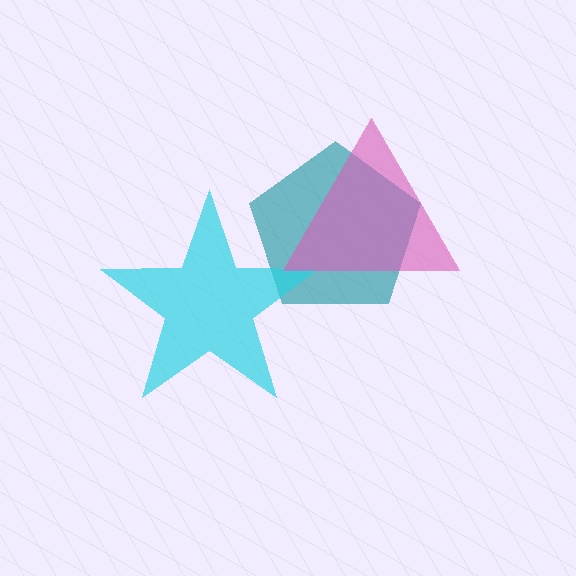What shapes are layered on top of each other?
The layered shapes are: a teal pentagon, a cyan star, a pink triangle.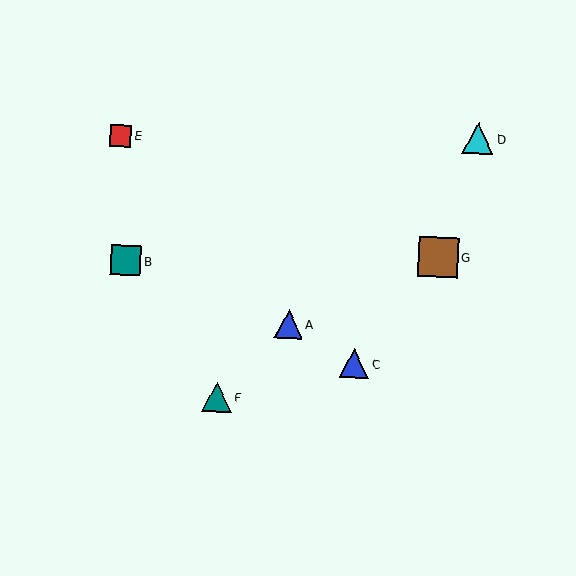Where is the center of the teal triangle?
The center of the teal triangle is at (217, 397).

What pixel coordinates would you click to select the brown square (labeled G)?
Click at (438, 257) to select the brown square G.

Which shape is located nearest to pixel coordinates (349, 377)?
The blue triangle (labeled C) at (354, 363) is nearest to that location.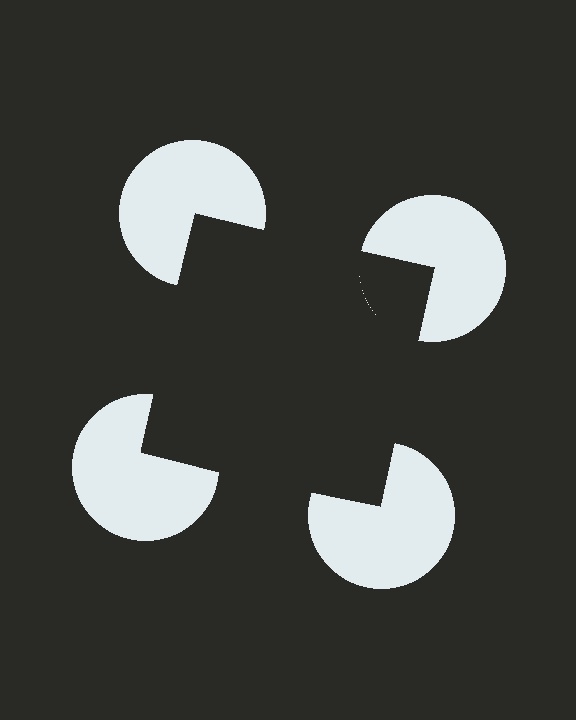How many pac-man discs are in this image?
There are 4 — one at each vertex of the illusory square.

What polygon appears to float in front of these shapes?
An illusory square — its edges are inferred from the aligned wedge cuts in the pac-man discs, not physically drawn.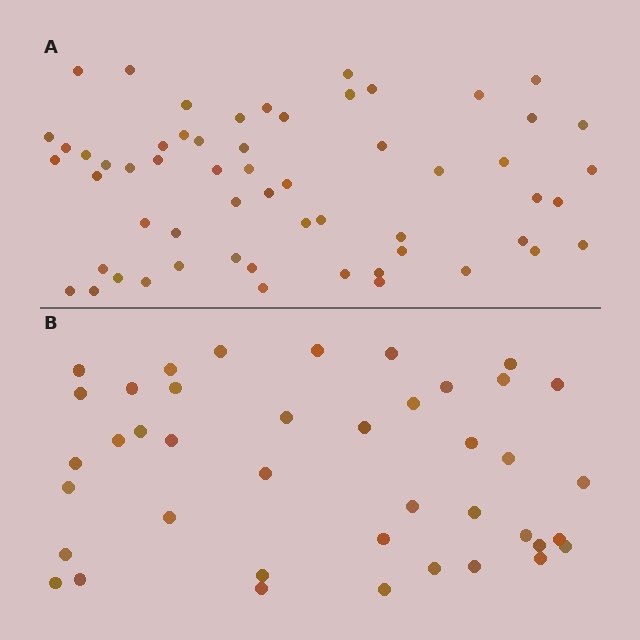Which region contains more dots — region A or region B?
Region A (the top region) has more dots.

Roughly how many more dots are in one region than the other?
Region A has approximately 15 more dots than region B.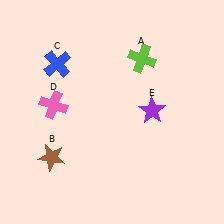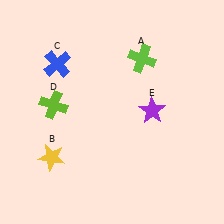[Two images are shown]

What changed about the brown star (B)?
In Image 1, B is brown. In Image 2, it changed to yellow.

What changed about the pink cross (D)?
In Image 1, D is pink. In Image 2, it changed to lime.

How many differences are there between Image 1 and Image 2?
There are 2 differences between the two images.